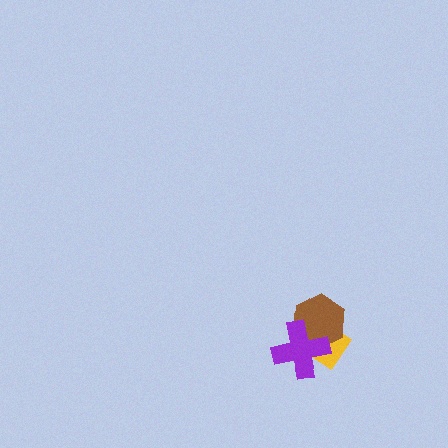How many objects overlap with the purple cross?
2 objects overlap with the purple cross.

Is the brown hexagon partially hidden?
Yes, it is partially covered by another shape.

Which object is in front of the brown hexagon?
The purple cross is in front of the brown hexagon.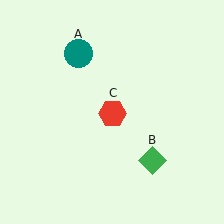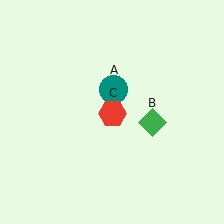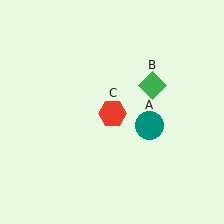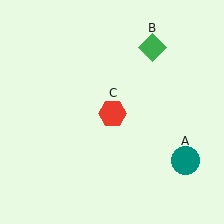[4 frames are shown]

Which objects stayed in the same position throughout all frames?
Red hexagon (object C) remained stationary.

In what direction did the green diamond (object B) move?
The green diamond (object B) moved up.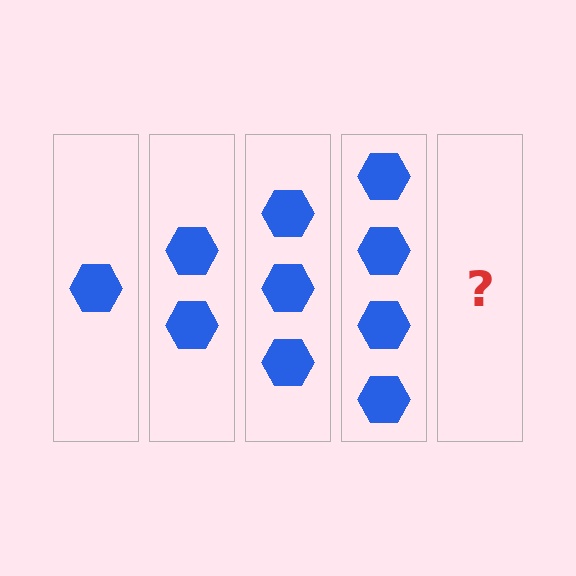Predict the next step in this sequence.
The next step is 5 hexagons.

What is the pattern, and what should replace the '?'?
The pattern is that each step adds one more hexagon. The '?' should be 5 hexagons.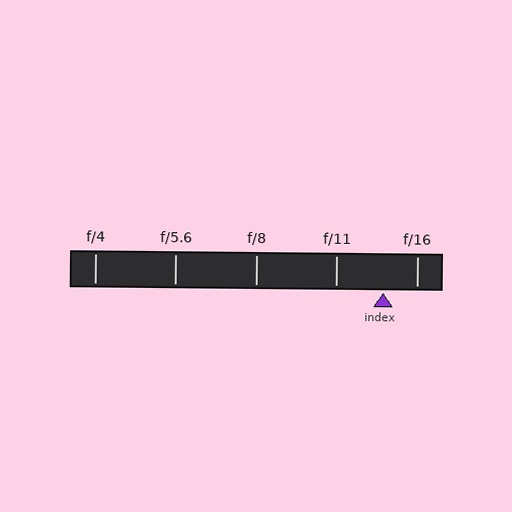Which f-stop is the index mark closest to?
The index mark is closest to f/16.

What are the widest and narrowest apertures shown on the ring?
The widest aperture shown is f/4 and the narrowest is f/16.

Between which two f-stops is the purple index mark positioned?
The index mark is between f/11 and f/16.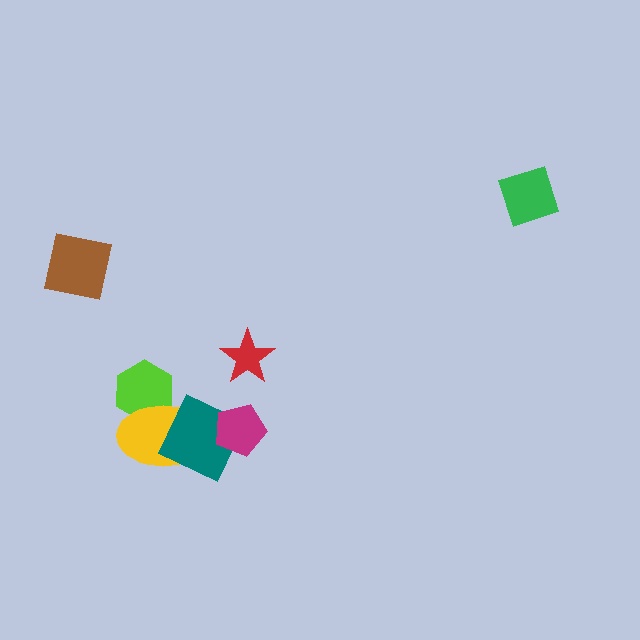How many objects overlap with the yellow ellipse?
2 objects overlap with the yellow ellipse.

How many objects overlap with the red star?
0 objects overlap with the red star.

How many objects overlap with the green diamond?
0 objects overlap with the green diamond.